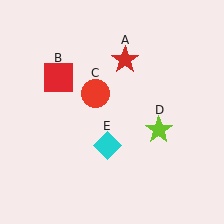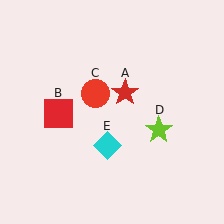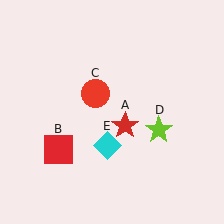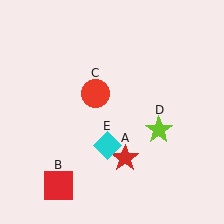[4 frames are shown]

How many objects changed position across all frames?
2 objects changed position: red star (object A), red square (object B).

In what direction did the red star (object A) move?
The red star (object A) moved down.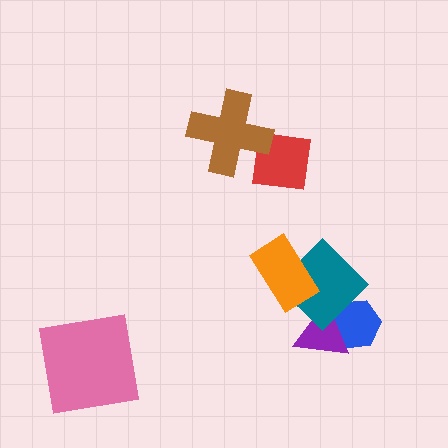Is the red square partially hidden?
Yes, it is partially covered by another shape.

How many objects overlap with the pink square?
0 objects overlap with the pink square.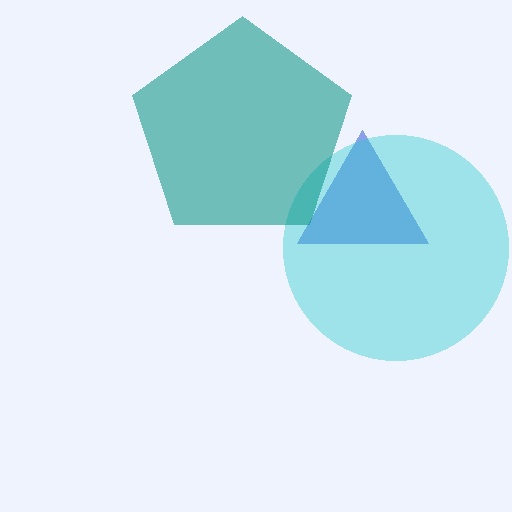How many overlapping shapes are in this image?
There are 3 overlapping shapes in the image.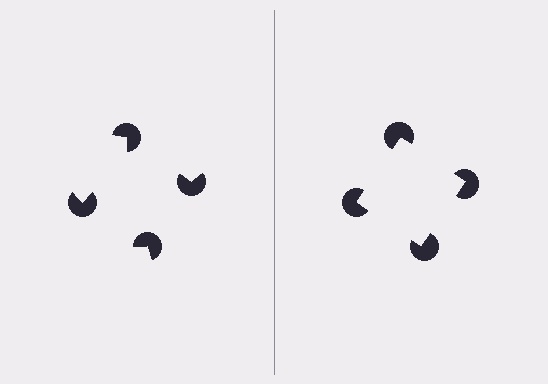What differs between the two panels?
The pac-man discs are positioned identically on both sides; only the wedge orientations differ. On the right they align to a square; on the left they are misaligned.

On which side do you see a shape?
An illusory square appears on the right side. On the left side the wedge cuts are rotated, so no coherent shape forms.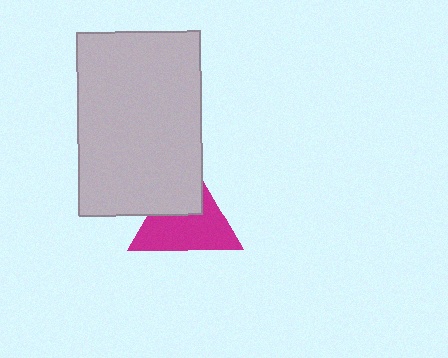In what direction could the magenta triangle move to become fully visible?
The magenta triangle could move toward the lower-right. That would shift it out from behind the light gray rectangle entirely.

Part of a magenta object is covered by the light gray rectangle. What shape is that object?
It is a triangle.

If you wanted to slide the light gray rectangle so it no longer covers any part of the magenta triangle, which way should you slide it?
Slide it toward the upper-left — that is the most direct way to separate the two shapes.